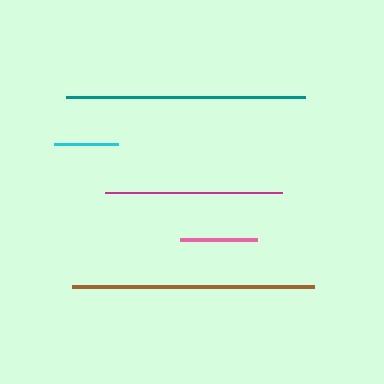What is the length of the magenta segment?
The magenta segment is approximately 176 pixels long.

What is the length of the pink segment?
The pink segment is approximately 77 pixels long.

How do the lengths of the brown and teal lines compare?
The brown and teal lines are approximately the same length.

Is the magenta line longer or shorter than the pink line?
The magenta line is longer than the pink line.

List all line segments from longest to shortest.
From longest to shortest: brown, teal, magenta, pink, cyan.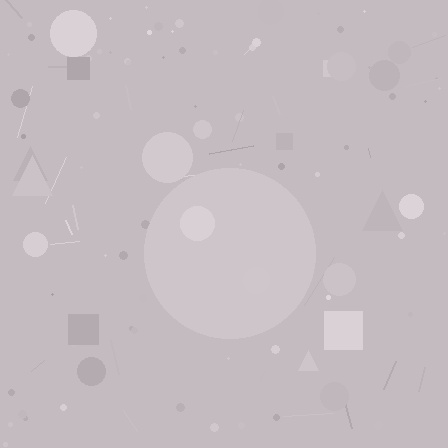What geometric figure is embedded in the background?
A circle is embedded in the background.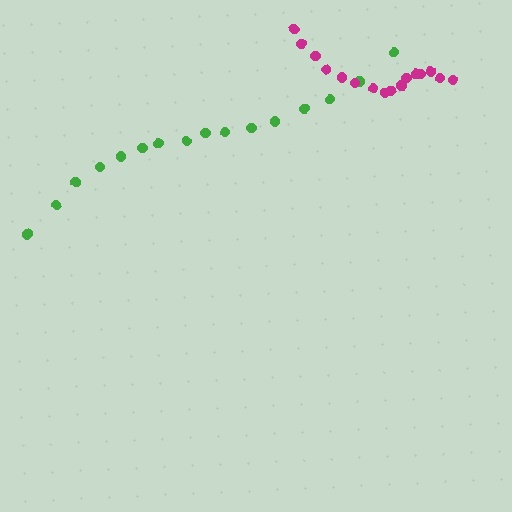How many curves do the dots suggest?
There are 2 distinct paths.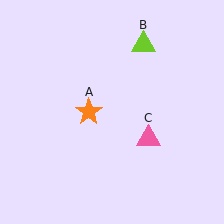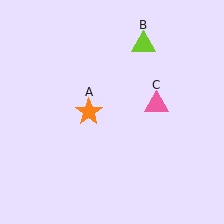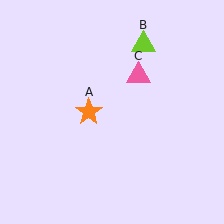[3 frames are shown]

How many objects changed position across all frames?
1 object changed position: pink triangle (object C).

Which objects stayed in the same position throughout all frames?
Orange star (object A) and lime triangle (object B) remained stationary.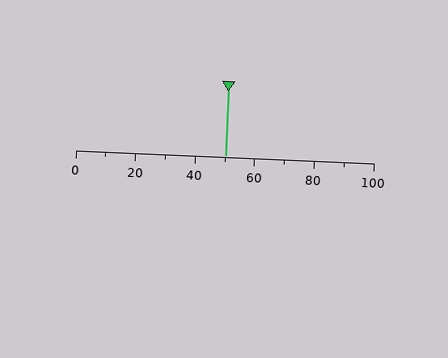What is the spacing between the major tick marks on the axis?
The major ticks are spaced 20 apart.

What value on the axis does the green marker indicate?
The marker indicates approximately 50.